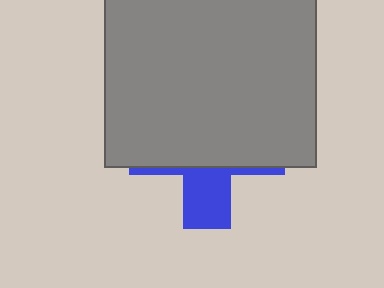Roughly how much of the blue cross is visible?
A small part of it is visible (roughly 30%).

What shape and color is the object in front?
The object in front is a gray square.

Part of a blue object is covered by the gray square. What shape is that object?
It is a cross.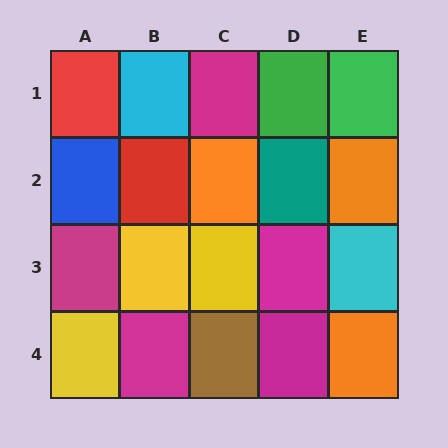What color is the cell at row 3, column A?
Magenta.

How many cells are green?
2 cells are green.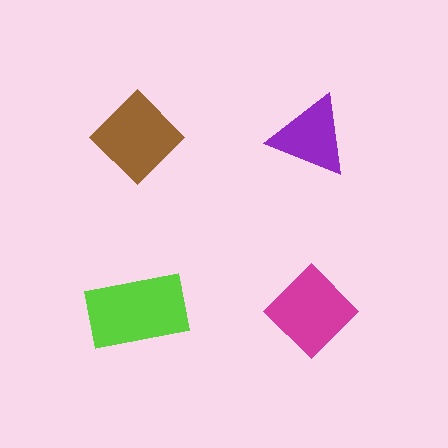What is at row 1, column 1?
A brown diamond.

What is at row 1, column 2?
A purple triangle.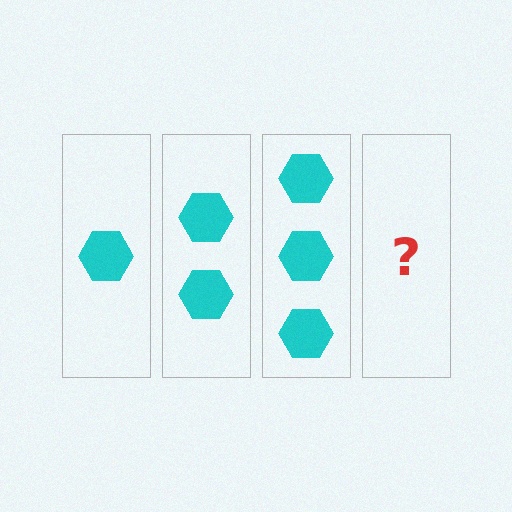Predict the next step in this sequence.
The next step is 4 hexagons.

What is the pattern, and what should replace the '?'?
The pattern is that each step adds one more hexagon. The '?' should be 4 hexagons.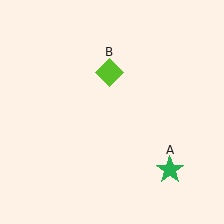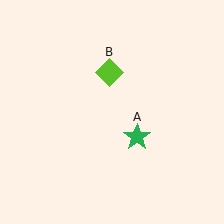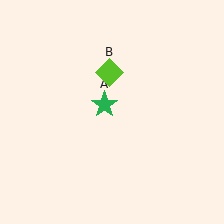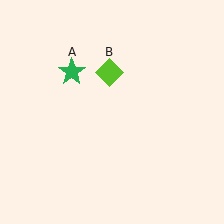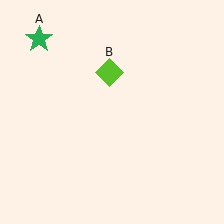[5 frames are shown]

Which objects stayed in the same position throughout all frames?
Lime diamond (object B) remained stationary.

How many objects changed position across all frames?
1 object changed position: green star (object A).